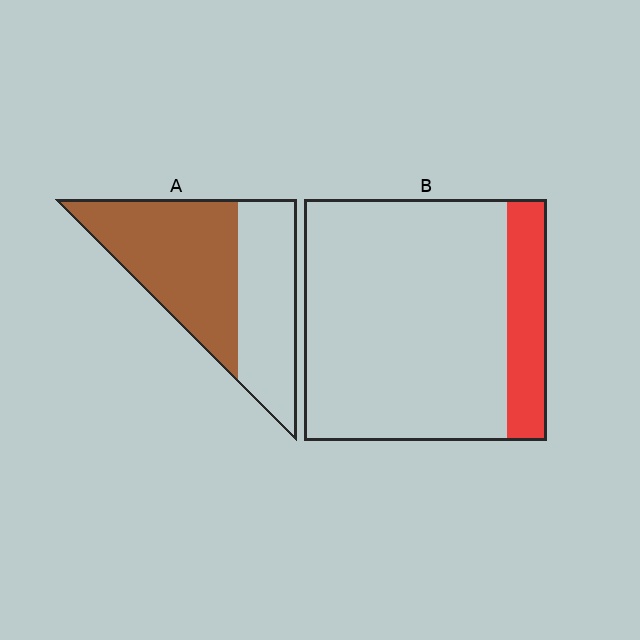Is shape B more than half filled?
No.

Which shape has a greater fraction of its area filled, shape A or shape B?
Shape A.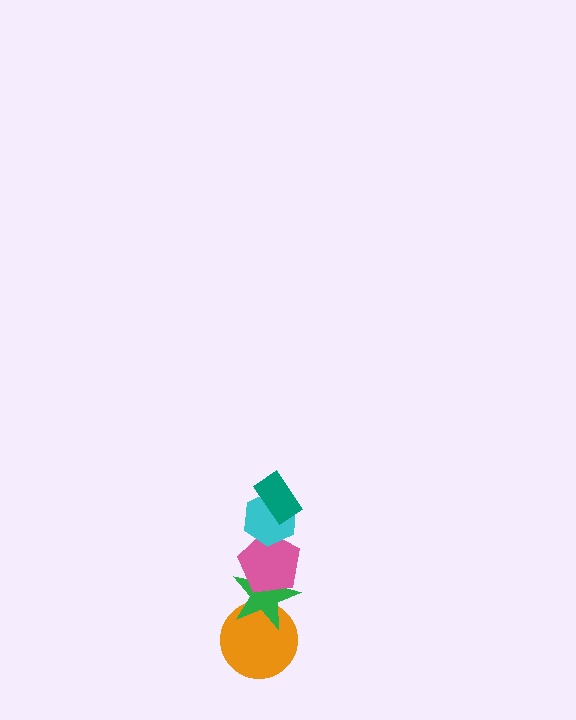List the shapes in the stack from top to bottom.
From top to bottom: the teal rectangle, the cyan hexagon, the pink pentagon, the green star, the orange circle.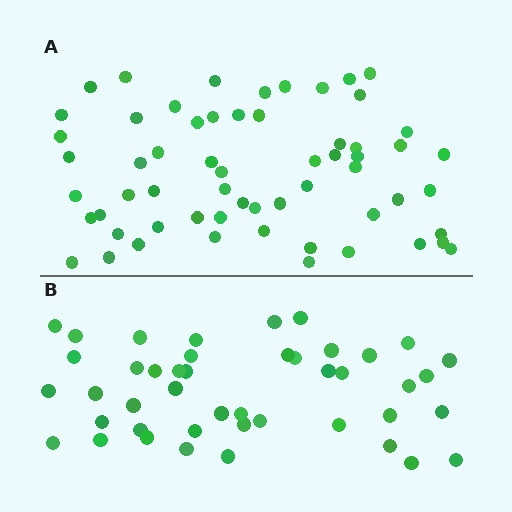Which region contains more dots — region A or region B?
Region A (the top region) has more dots.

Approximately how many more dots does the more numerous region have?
Region A has approximately 15 more dots than region B.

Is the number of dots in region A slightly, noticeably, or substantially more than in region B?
Region A has noticeably more, but not dramatically so. The ratio is roughly 1.4 to 1.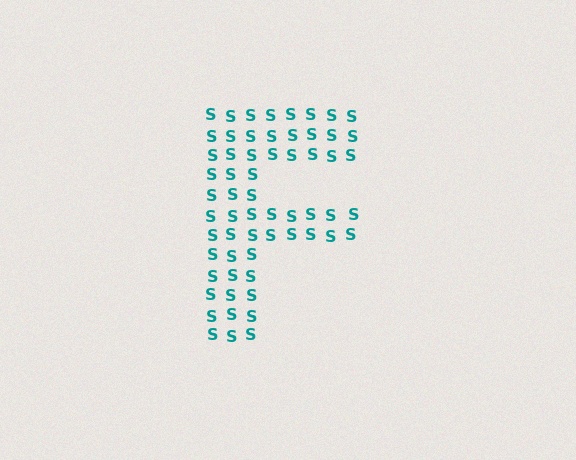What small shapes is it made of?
It is made of small letter S's.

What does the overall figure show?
The overall figure shows the letter F.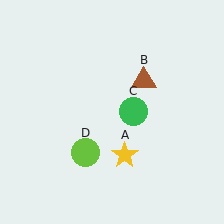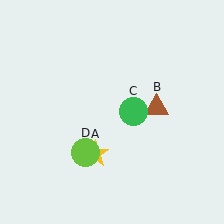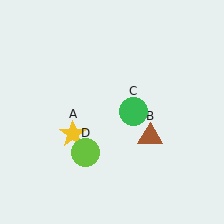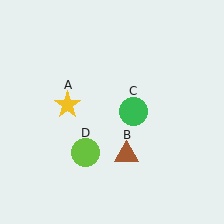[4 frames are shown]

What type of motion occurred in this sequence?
The yellow star (object A), brown triangle (object B) rotated clockwise around the center of the scene.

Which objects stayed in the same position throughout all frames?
Green circle (object C) and lime circle (object D) remained stationary.